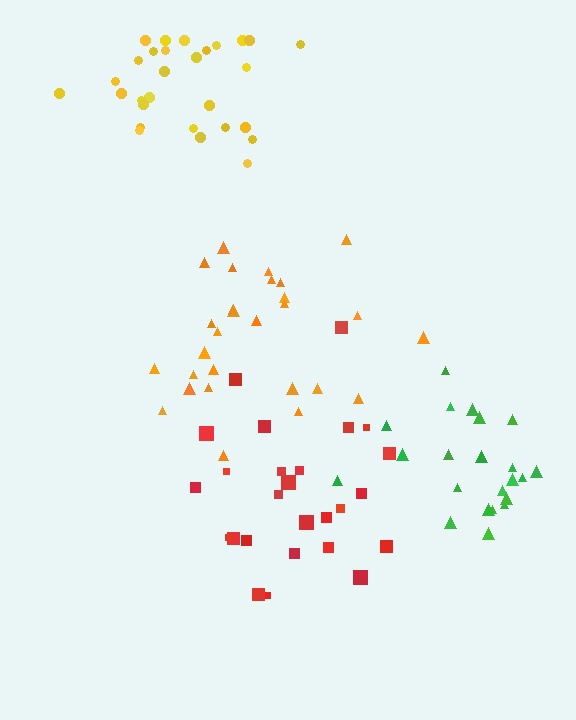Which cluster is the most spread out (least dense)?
Orange.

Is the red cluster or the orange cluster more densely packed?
Red.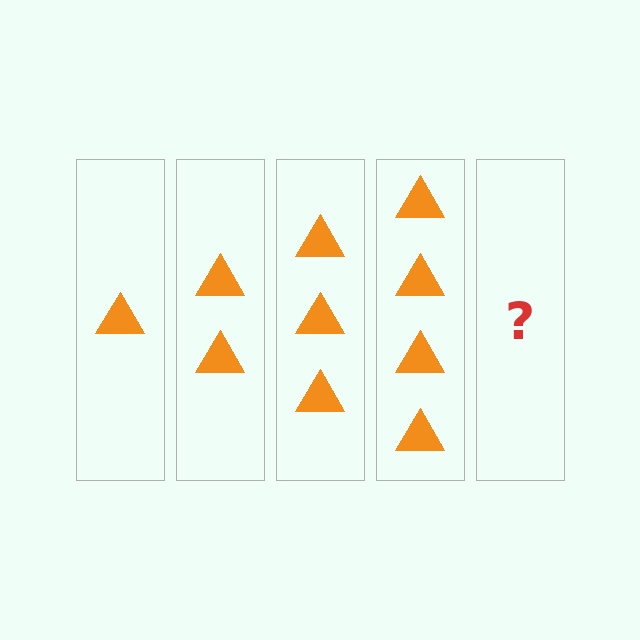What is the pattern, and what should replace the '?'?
The pattern is that each step adds one more triangle. The '?' should be 5 triangles.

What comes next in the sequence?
The next element should be 5 triangles.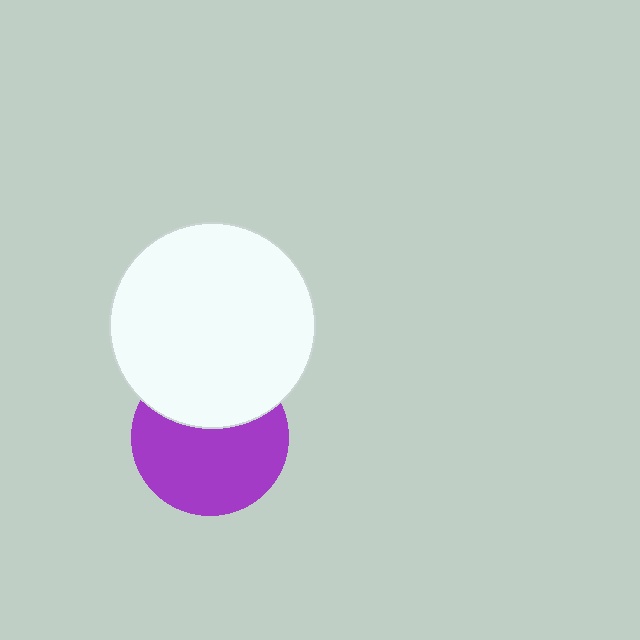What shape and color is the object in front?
The object in front is a white circle.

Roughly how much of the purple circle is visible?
About half of it is visible (roughly 65%).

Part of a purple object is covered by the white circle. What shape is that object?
It is a circle.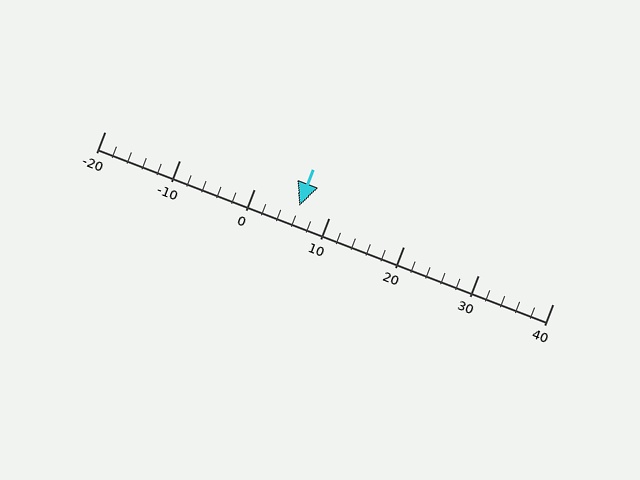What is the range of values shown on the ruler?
The ruler shows values from -20 to 40.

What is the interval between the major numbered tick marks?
The major tick marks are spaced 10 units apart.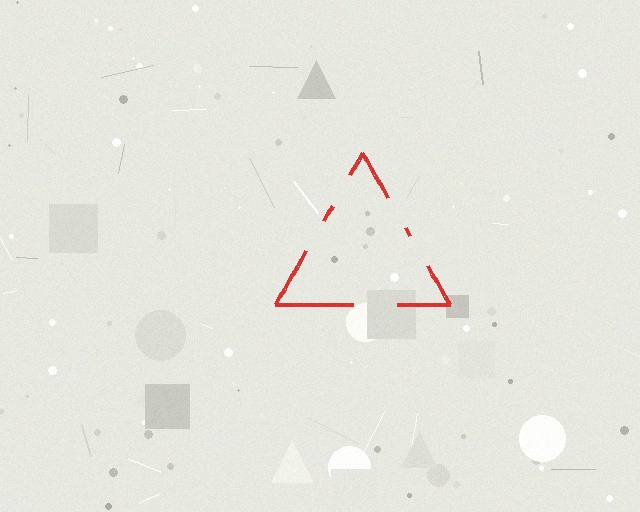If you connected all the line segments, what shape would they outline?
They would outline a triangle.